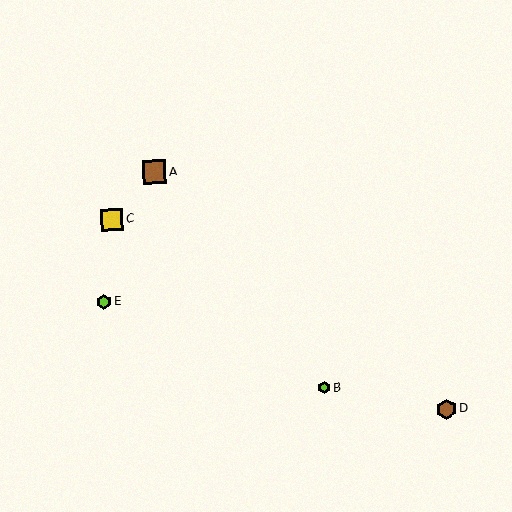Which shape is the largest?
The brown square (labeled A) is the largest.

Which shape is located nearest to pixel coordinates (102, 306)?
The lime hexagon (labeled E) at (104, 302) is nearest to that location.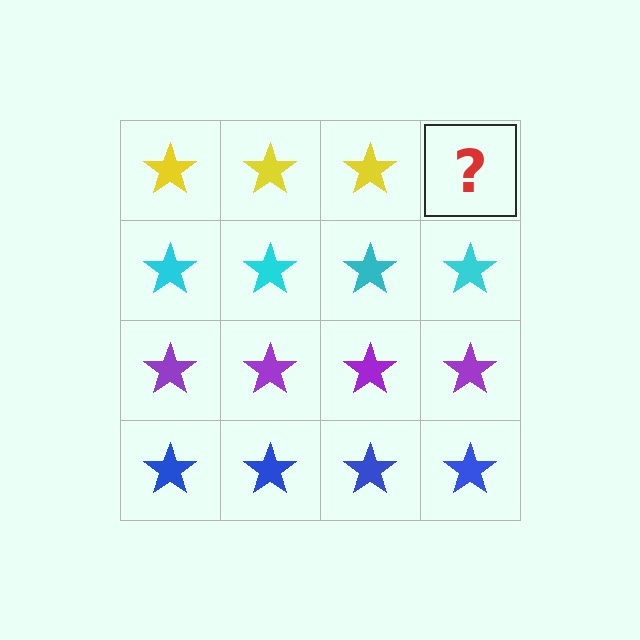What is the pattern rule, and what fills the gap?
The rule is that each row has a consistent color. The gap should be filled with a yellow star.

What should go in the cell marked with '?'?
The missing cell should contain a yellow star.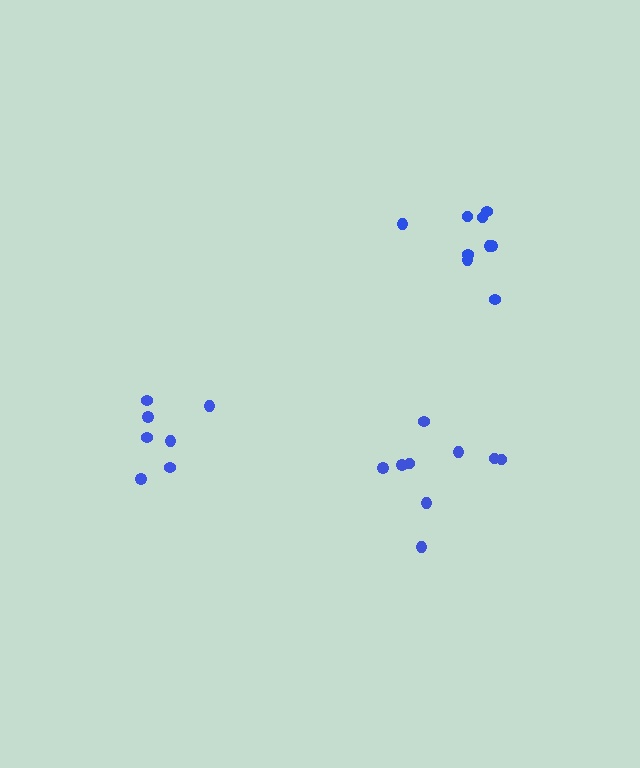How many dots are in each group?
Group 1: 9 dots, Group 2: 7 dots, Group 3: 9 dots (25 total).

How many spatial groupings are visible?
There are 3 spatial groupings.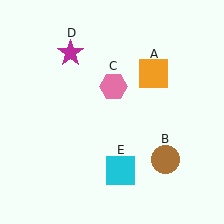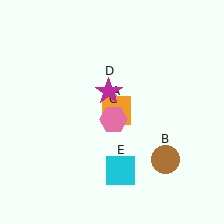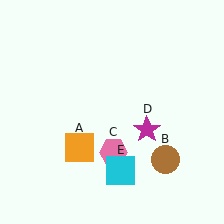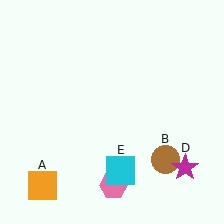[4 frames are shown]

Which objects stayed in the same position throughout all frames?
Brown circle (object B) and cyan square (object E) remained stationary.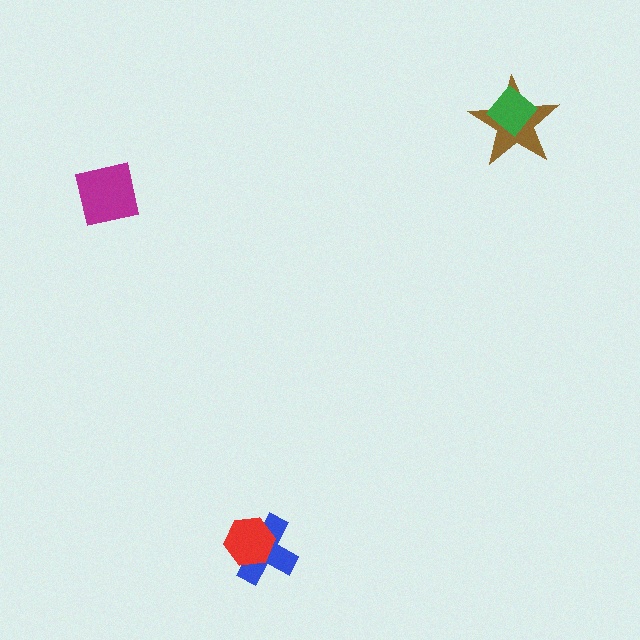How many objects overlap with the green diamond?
1 object overlaps with the green diamond.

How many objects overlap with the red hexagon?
1 object overlaps with the red hexagon.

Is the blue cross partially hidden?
Yes, it is partially covered by another shape.